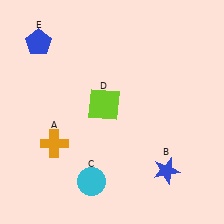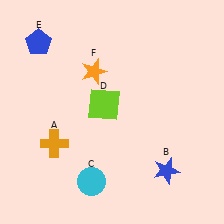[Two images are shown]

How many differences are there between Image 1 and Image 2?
There is 1 difference between the two images.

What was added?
An orange star (F) was added in Image 2.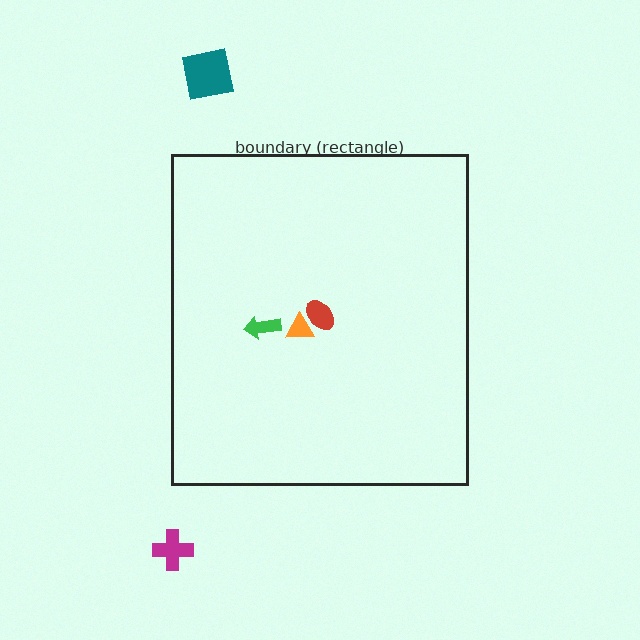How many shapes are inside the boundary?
3 inside, 2 outside.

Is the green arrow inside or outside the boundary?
Inside.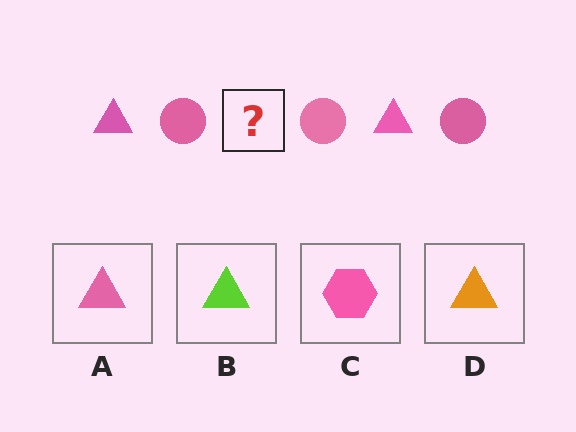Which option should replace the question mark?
Option A.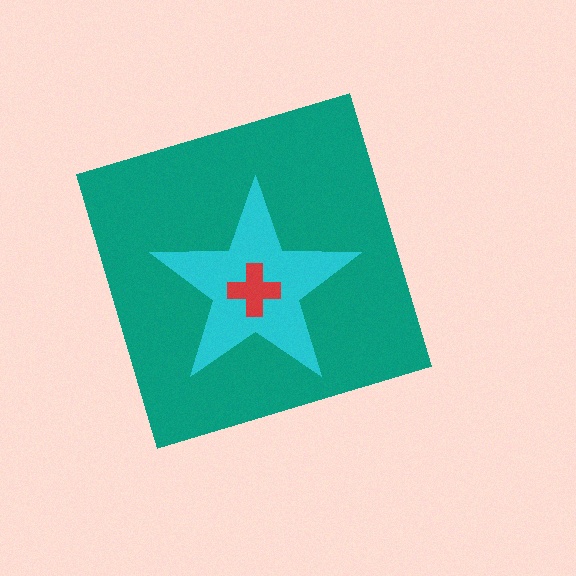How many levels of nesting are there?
3.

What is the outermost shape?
The teal diamond.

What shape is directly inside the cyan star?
The red cross.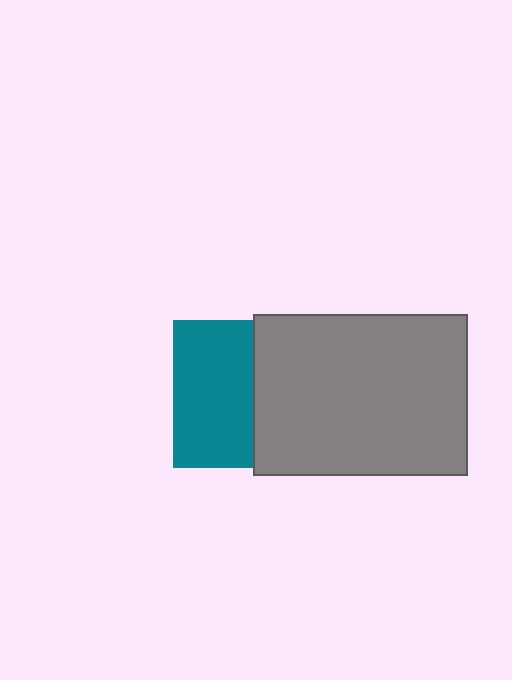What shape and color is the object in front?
The object in front is a gray rectangle.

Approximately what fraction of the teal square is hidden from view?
Roughly 46% of the teal square is hidden behind the gray rectangle.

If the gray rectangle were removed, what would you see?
You would see the complete teal square.